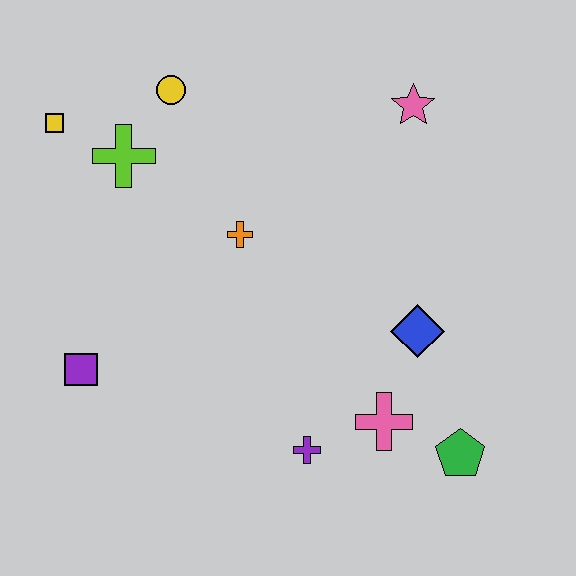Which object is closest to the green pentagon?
The pink cross is closest to the green pentagon.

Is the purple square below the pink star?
Yes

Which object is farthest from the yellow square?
The green pentagon is farthest from the yellow square.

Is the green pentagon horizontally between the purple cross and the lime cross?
No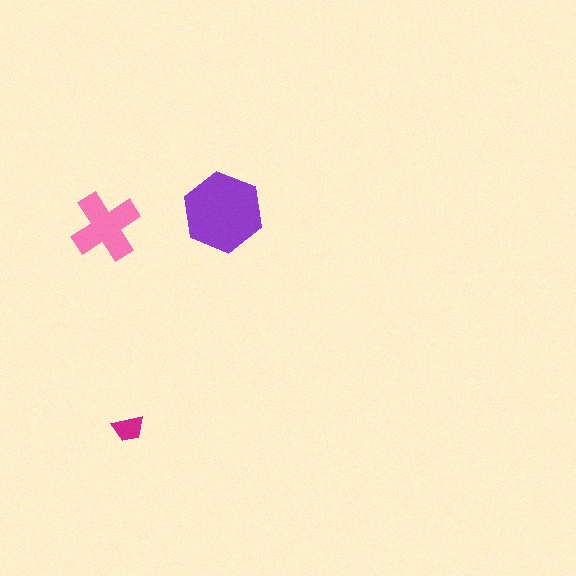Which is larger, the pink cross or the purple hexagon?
The purple hexagon.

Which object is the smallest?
The magenta trapezoid.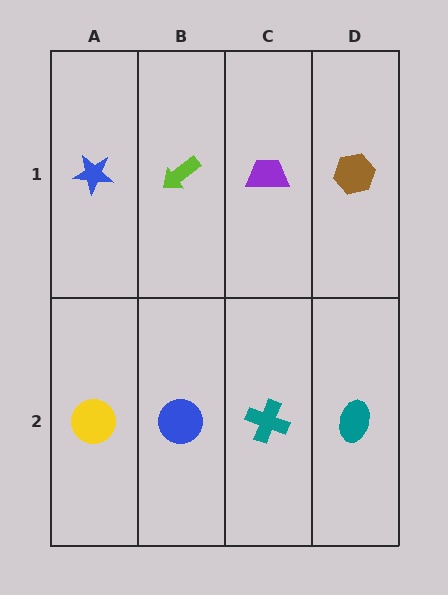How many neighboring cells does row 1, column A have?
2.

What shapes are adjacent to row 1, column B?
A blue circle (row 2, column B), a blue star (row 1, column A), a purple trapezoid (row 1, column C).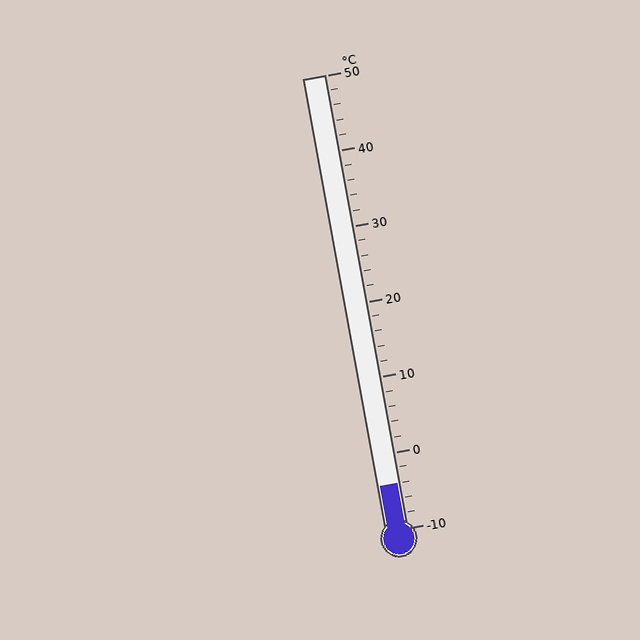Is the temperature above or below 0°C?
The temperature is below 0°C.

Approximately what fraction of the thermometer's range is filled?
The thermometer is filled to approximately 10% of its range.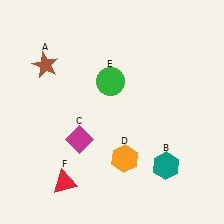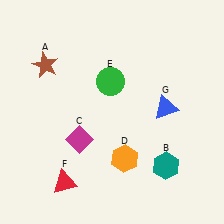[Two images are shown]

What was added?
A blue triangle (G) was added in Image 2.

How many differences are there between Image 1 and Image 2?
There is 1 difference between the two images.